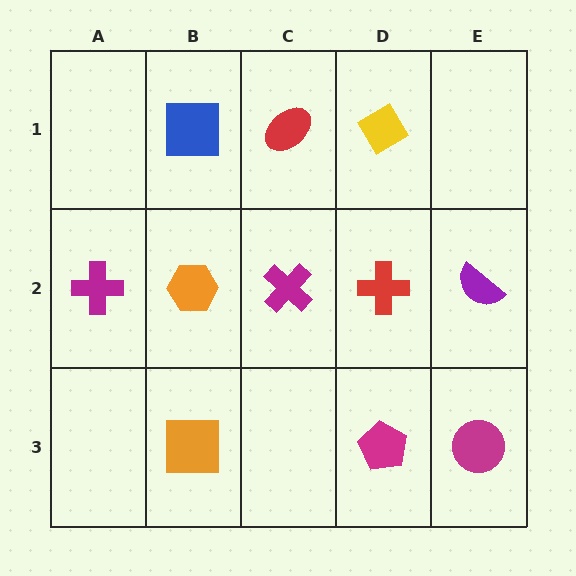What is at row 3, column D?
A magenta pentagon.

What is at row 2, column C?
A magenta cross.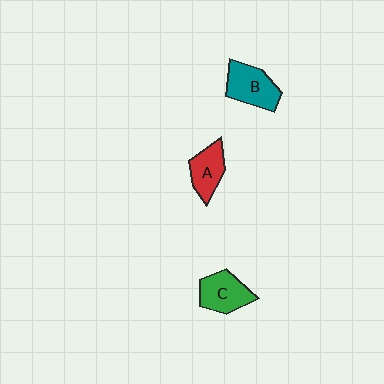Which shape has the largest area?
Shape B (teal).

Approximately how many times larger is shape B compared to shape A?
Approximately 1.2 times.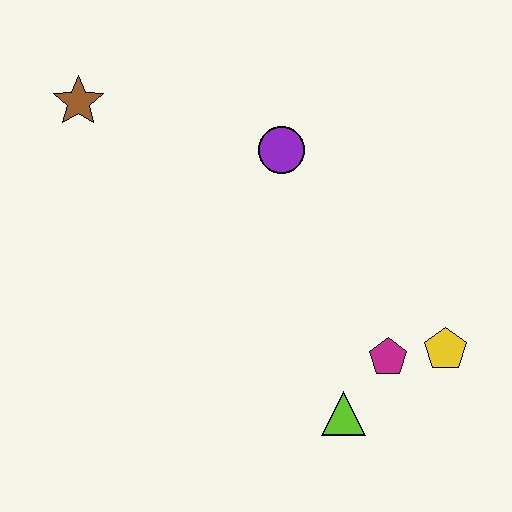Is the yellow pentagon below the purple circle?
Yes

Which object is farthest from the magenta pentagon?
The brown star is farthest from the magenta pentagon.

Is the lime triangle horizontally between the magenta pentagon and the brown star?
Yes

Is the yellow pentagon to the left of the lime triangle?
No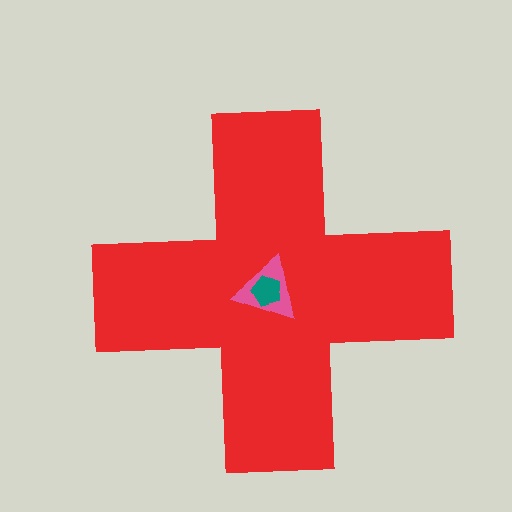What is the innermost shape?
The teal pentagon.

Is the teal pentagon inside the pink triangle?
Yes.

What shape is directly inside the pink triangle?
The teal pentagon.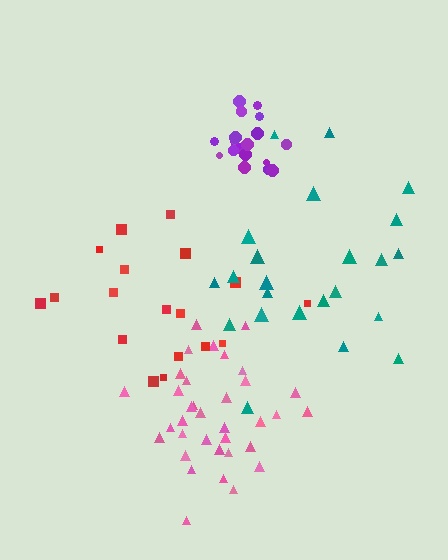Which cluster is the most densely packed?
Purple.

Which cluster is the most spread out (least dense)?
Teal.